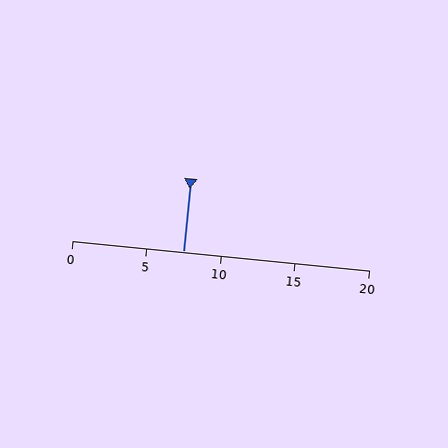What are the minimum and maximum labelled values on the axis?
The axis runs from 0 to 20.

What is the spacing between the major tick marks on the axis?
The major ticks are spaced 5 apart.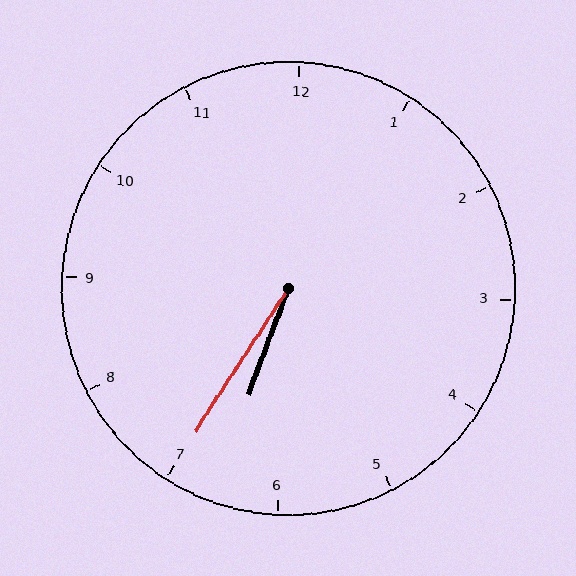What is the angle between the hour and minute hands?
Approximately 12 degrees.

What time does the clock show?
6:35.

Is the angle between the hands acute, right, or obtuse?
It is acute.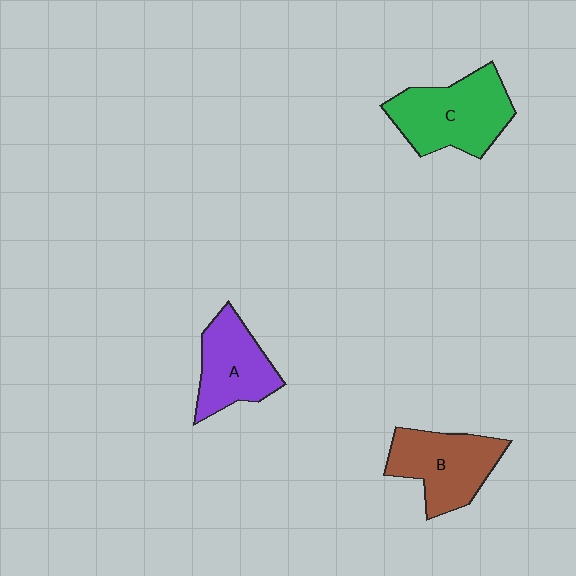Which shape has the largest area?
Shape C (green).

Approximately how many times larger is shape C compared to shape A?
Approximately 1.3 times.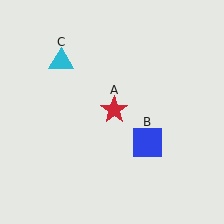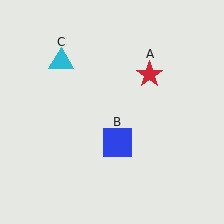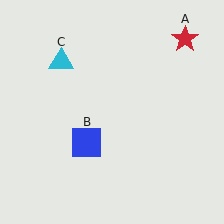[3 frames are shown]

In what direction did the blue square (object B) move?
The blue square (object B) moved left.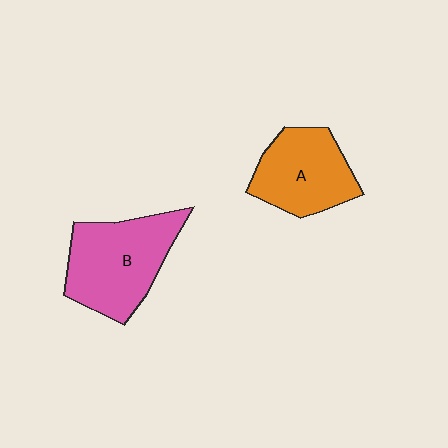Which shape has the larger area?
Shape B (pink).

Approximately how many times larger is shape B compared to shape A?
Approximately 1.2 times.